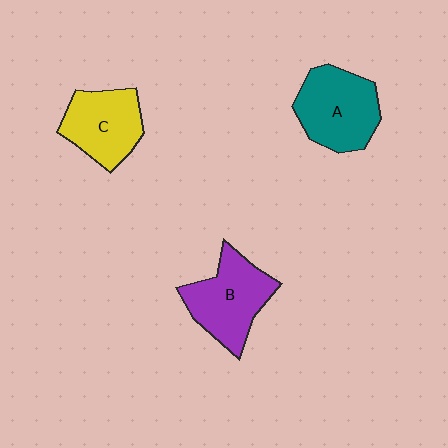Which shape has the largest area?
Shape A (teal).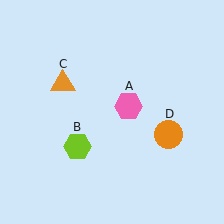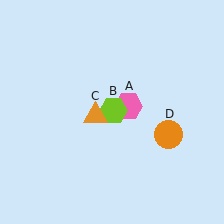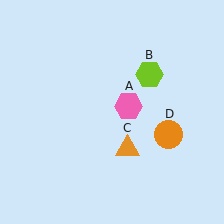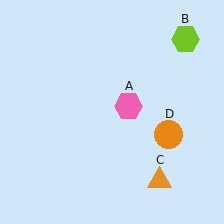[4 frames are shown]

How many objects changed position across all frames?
2 objects changed position: lime hexagon (object B), orange triangle (object C).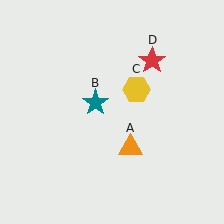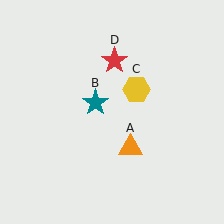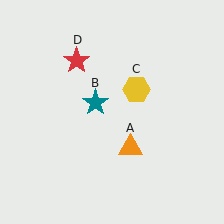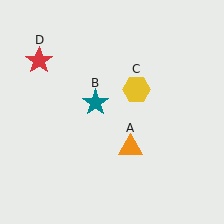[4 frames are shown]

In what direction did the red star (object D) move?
The red star (object D) moved left.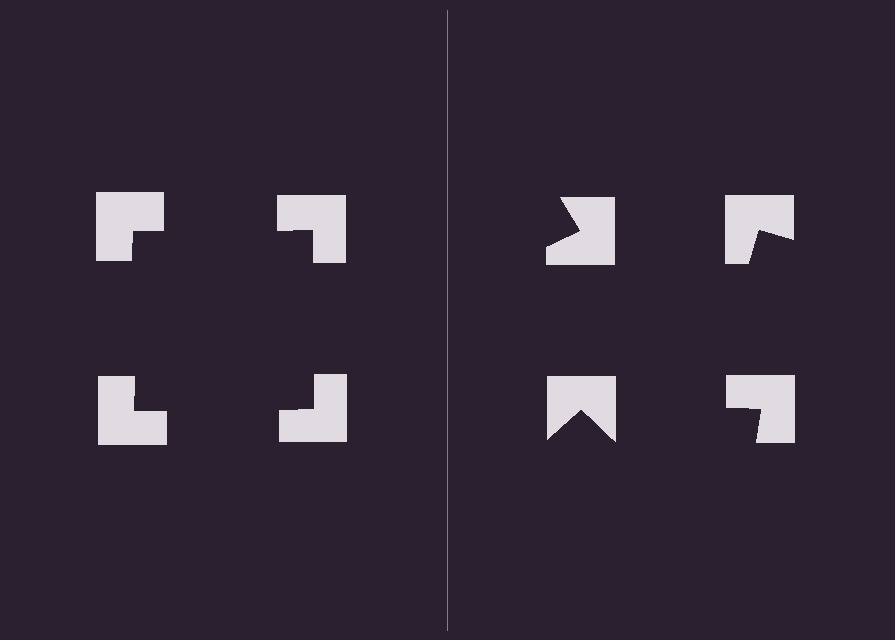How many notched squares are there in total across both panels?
8 — 4 on each side.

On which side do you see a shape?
An illusory square appears on the left side. On the right side the wedge cuts are rotated, so no coherent shape forms.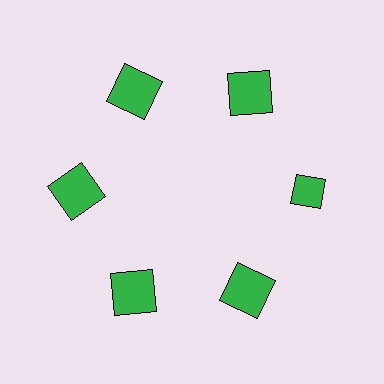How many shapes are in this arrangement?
There are 6 shapes arranged in a ring pattern.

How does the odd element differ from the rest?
It has a different shape: diamond instead of square.